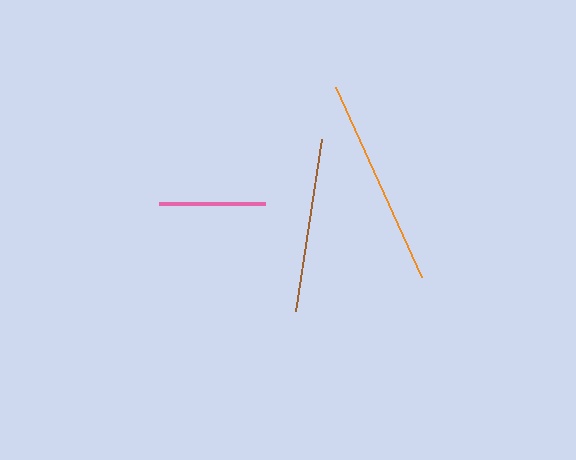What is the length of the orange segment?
The orange segment is approximately 209 pixels long.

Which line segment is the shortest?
The pink line is the shortest at approximately 106 pixels.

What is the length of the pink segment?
The pink segment is approximately 106 pixels long.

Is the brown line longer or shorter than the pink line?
The brown line is longer than the pink line.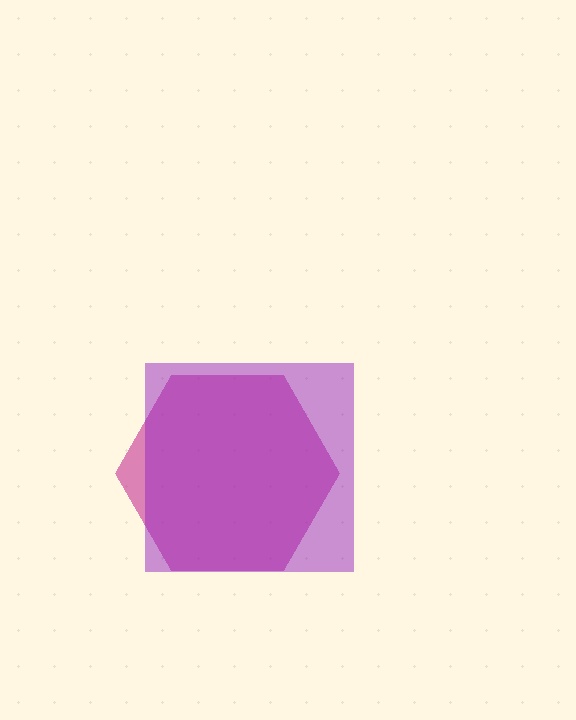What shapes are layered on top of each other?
The layered shapes are: a magenta hexagon, a purple square.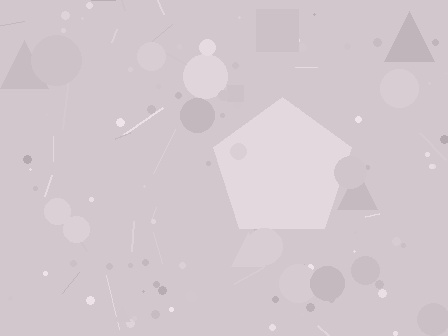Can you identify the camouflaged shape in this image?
The camouflaged shape is a pentagon.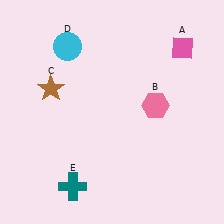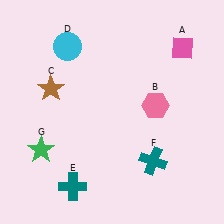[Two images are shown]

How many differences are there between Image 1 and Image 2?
There are 2 differences between the two images.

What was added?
A teal cross (F), a green star (G) were added in Image 2.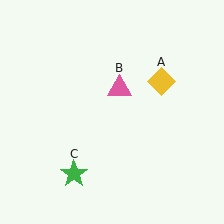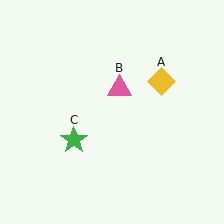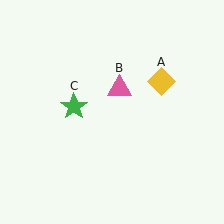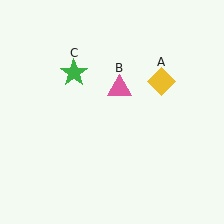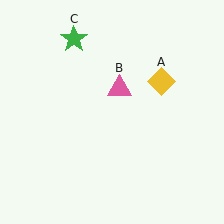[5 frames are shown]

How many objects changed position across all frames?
1 object changed position: green star (object C).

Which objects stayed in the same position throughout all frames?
Yellow diamond (object A) and pink triangle (object B) remained stationary.